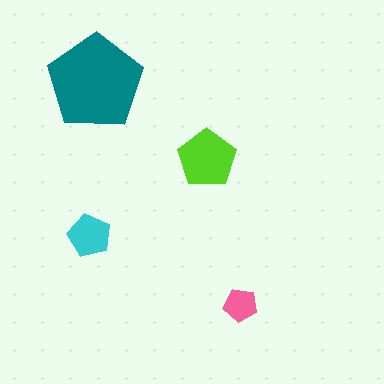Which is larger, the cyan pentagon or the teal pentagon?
The teal one.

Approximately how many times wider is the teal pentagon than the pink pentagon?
About 3 times wider.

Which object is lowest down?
The pink pentagon is bottommost.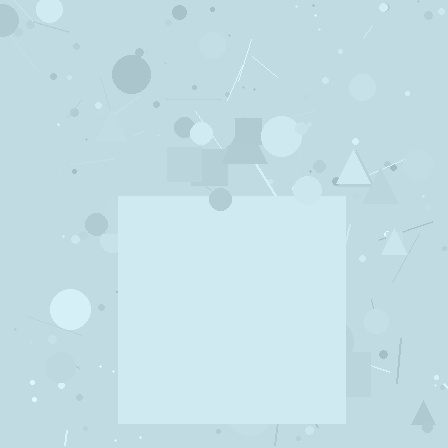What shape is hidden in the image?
A square is hidden in the image.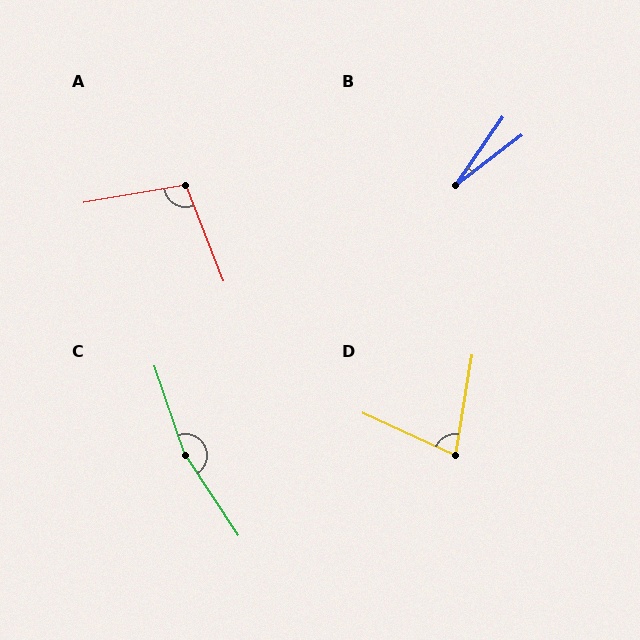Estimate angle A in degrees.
Approximately 102 degrees.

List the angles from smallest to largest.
B (18°), D (75°), A (102°), C (165°).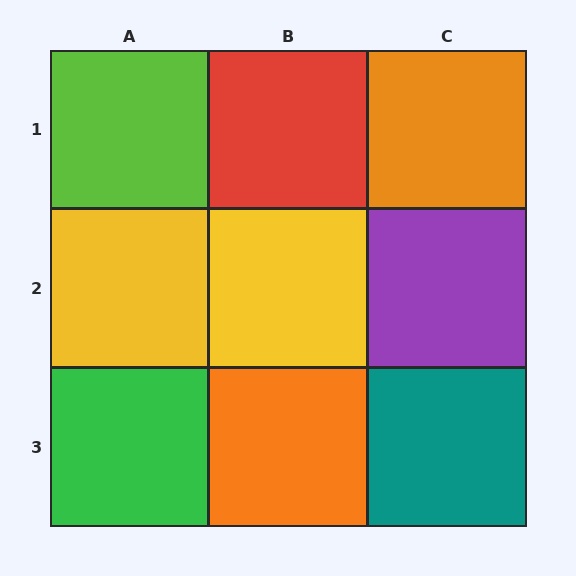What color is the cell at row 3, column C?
Teal.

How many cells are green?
1 cell is green.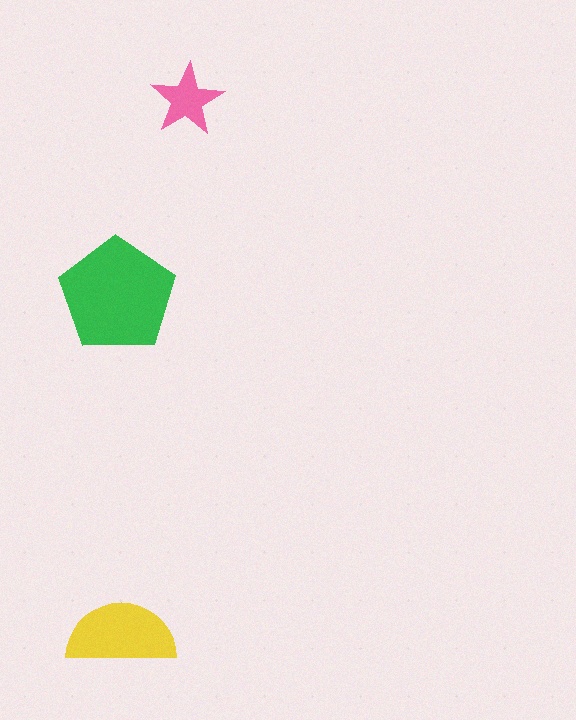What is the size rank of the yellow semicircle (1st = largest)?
2nd.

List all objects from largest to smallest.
The green pentagon, the yellow semicircle, the pink star.